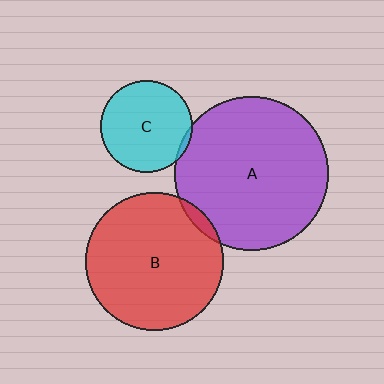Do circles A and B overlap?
Yes.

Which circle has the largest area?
Circle A (purple).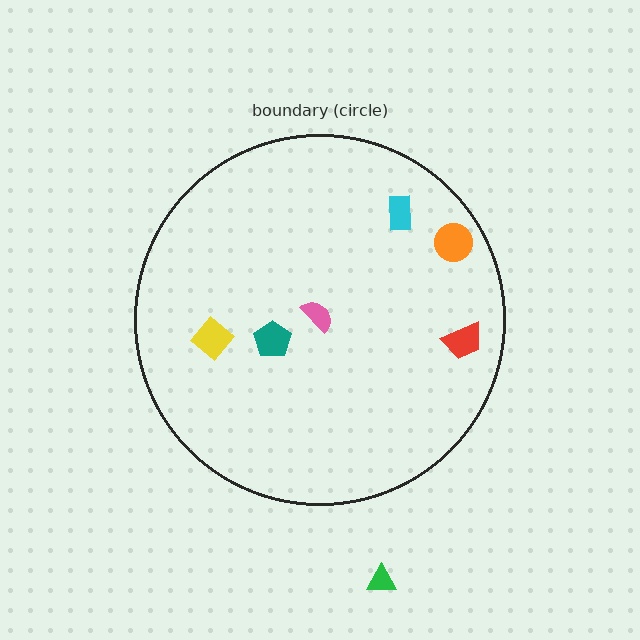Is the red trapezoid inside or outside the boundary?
Inside.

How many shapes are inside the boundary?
6 inside, 1 outside.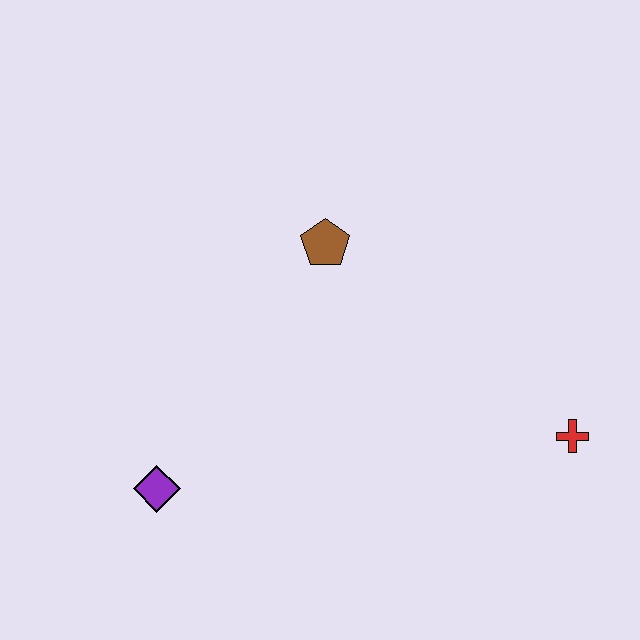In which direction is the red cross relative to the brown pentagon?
The red cross is to the right of the brown pentagon.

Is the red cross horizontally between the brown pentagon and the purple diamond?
No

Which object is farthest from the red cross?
The purple diamond is farthest from the red cross.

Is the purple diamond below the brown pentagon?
Yes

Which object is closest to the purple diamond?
The brown pentagon is closest to the purple diamond.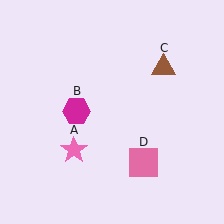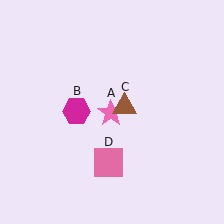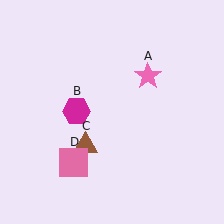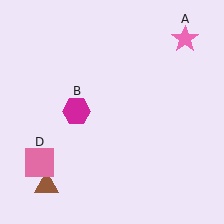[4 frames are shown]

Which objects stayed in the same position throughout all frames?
Magenta hexagon (object B) remained stationary.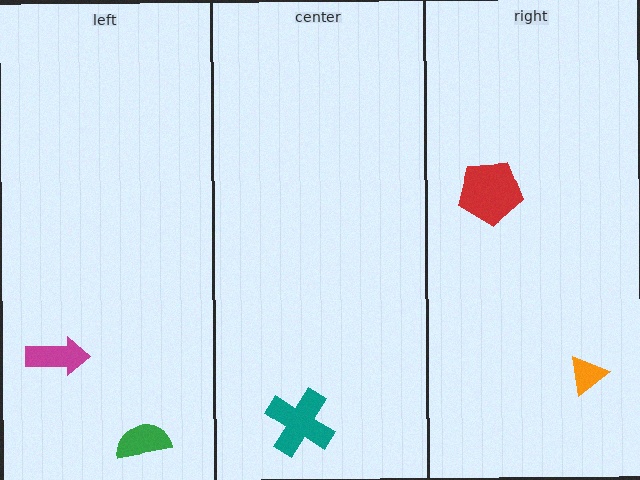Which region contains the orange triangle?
The right region.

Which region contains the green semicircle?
The left region.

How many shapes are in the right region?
2.